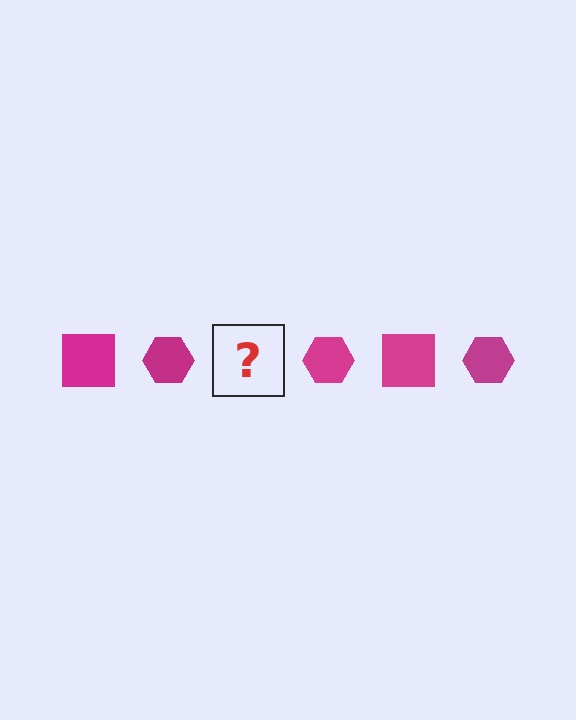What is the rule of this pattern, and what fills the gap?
The rule is that the pattern cycles through square, hexagon shapes in magenta. The gap should be filled with a magenta square.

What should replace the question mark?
The question mark should be replaced with a magenta square.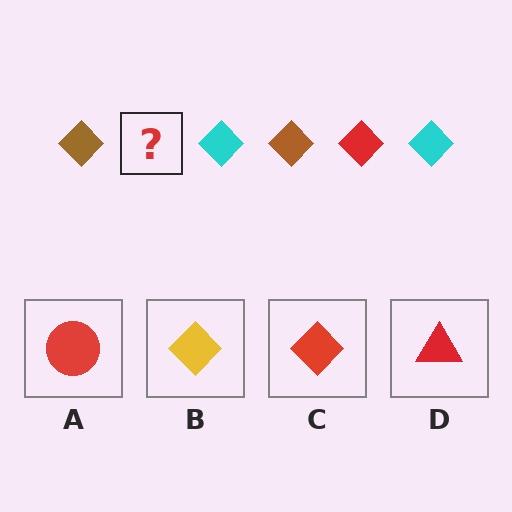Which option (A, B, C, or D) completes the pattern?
C.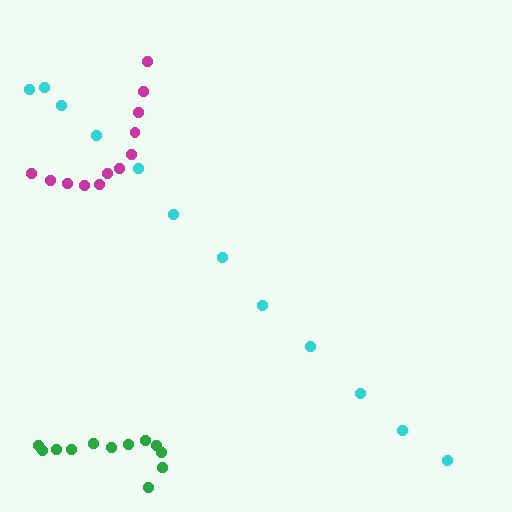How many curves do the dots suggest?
There are 3 distinct paths.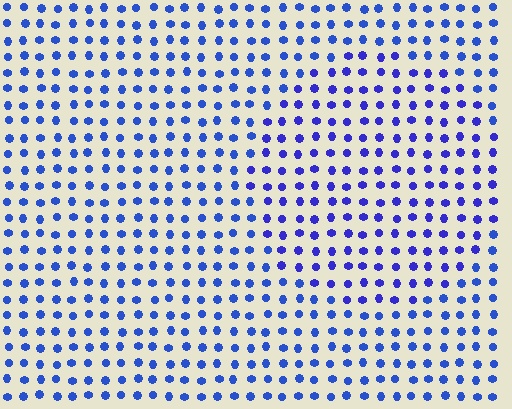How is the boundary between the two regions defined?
The boundary is defined purely by a slight shift in hue (about 18 degrees). Spacing, size, and orientation are identical on both sides.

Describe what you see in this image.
The image is filled with small blue elements in a uniform arrangement. A circle-shaped region is visible where the elements are tinted to a slightly different hue, forming a subtle color boundary.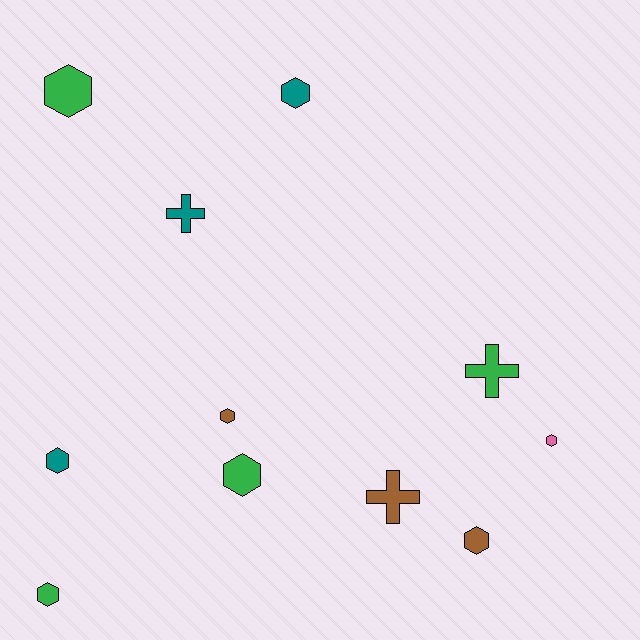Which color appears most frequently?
Green, with 4 objects.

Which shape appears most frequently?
Hexagon, with 8 objects.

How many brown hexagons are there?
There are 2 brown hexagons.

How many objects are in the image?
There are 11 objects.